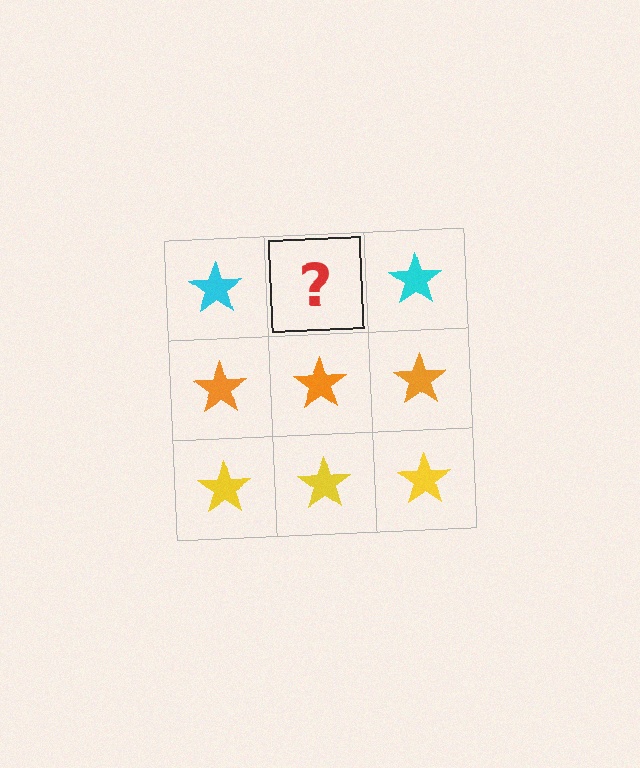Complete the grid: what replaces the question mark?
The question mark should be replaced with a cyan star.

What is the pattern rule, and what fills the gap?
The rule is that each row has a consistent color. The gap should be filled with a cyan star.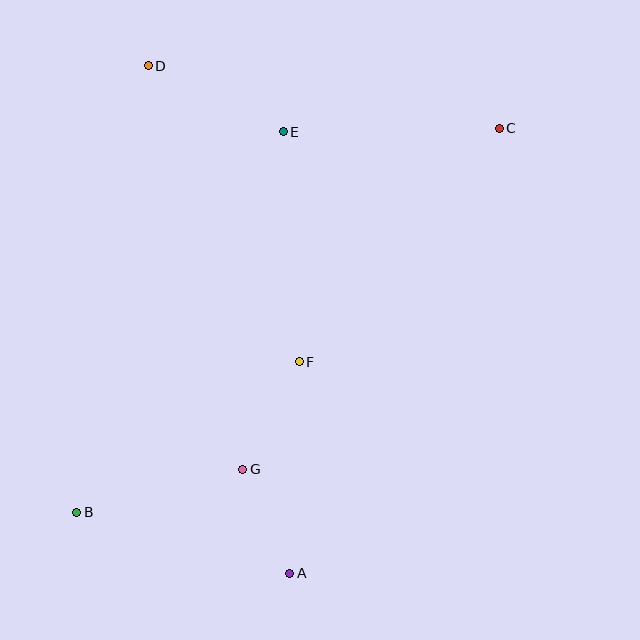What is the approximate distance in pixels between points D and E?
The distance between D and E is approximately 150 pixels.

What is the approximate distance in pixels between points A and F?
The distance between A and F is approximately 212 pixels.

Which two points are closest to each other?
Points A and G are closest to each other.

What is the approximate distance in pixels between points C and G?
The distance between C and G is approximately 427 pixels.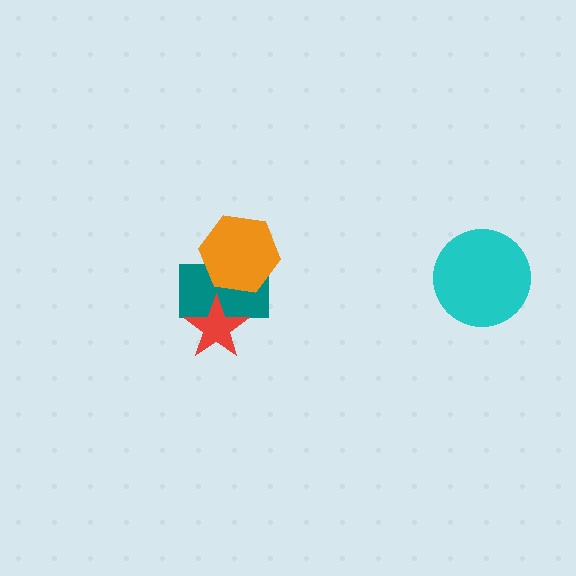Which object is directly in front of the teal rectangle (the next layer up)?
The red star is directly in front of the teal rectangle.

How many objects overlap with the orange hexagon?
1 object overlaps with the orange hexagon.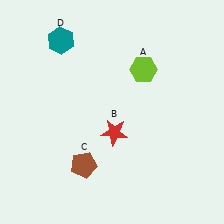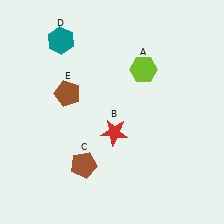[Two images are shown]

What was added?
A brown pentagon (E) was added in Image 2.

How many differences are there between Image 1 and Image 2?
There is 1 difference between the two images.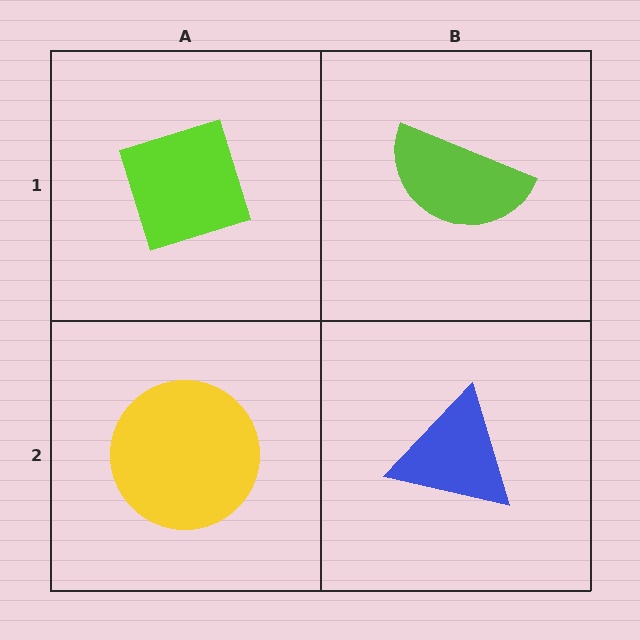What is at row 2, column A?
A yellow circle.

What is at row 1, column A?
A lime diamond.